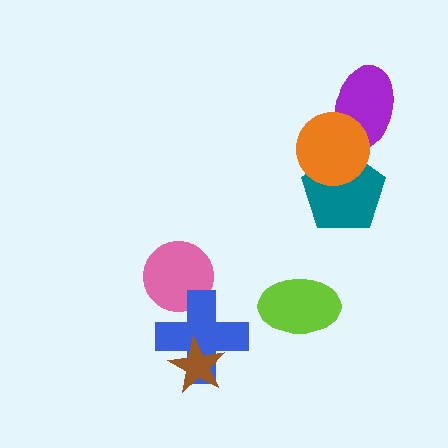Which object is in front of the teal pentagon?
The orange circle is in front of the teal pentagon.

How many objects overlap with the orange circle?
2 objects overlap with the orange circle.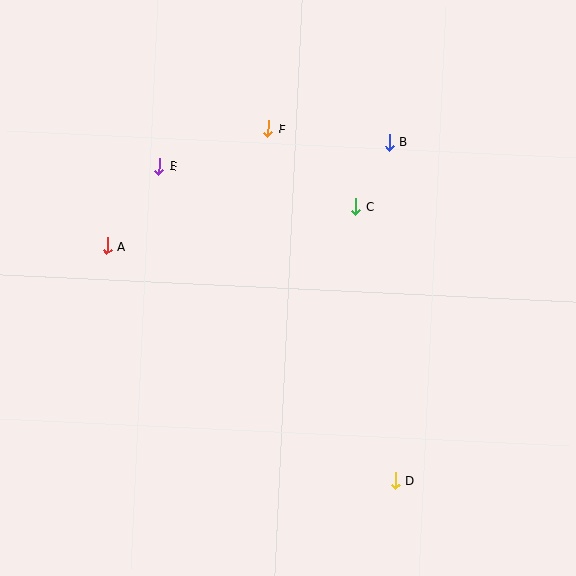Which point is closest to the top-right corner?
Point B is closest to the top-right corner.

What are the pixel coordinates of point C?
Point C is at (356, 206).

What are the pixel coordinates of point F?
Point F is at (268, 129).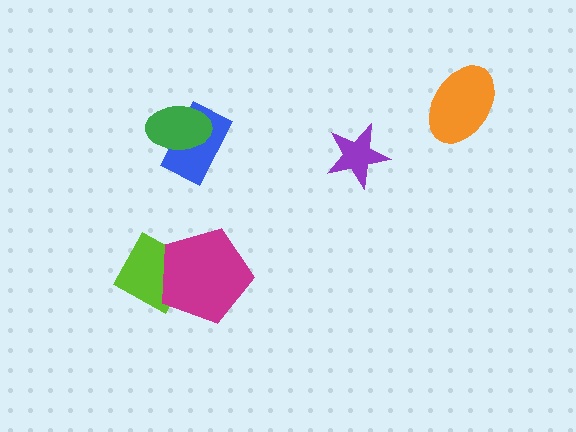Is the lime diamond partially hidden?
Yes, it is partially covered by another shape.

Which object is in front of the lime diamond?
The magenta pentagon is in front of the lime diamond.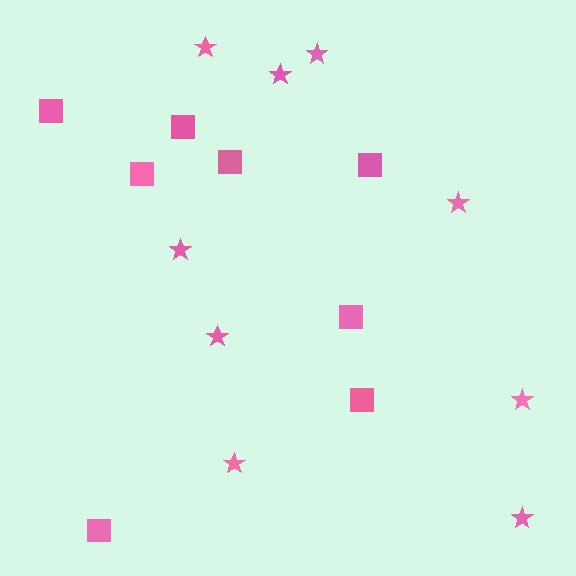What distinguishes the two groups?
There are 2 groups: one group of squares (8) and one group of stars (9).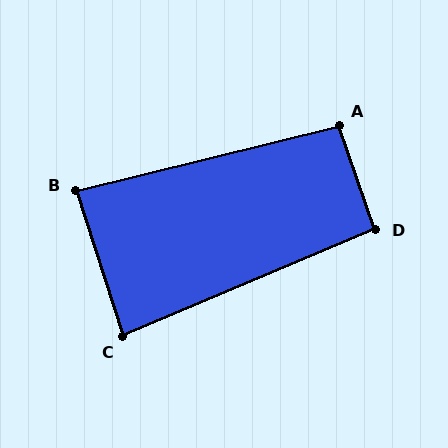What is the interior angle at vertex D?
Approximately 94 degrees (approximately right).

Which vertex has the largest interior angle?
A, at approximately 95 degrees.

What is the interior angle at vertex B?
Approximately 86 degrees (approximately right).